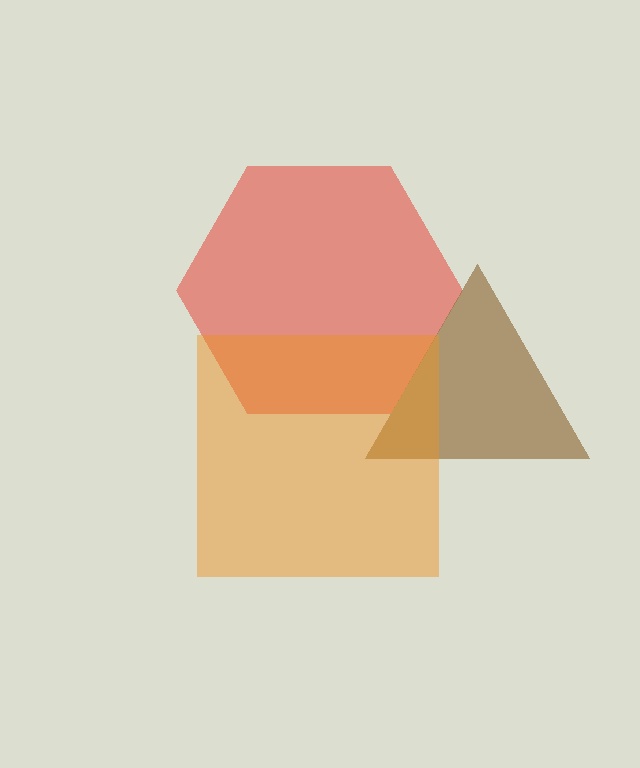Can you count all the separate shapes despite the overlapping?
Yes, there are 3 separate shapes.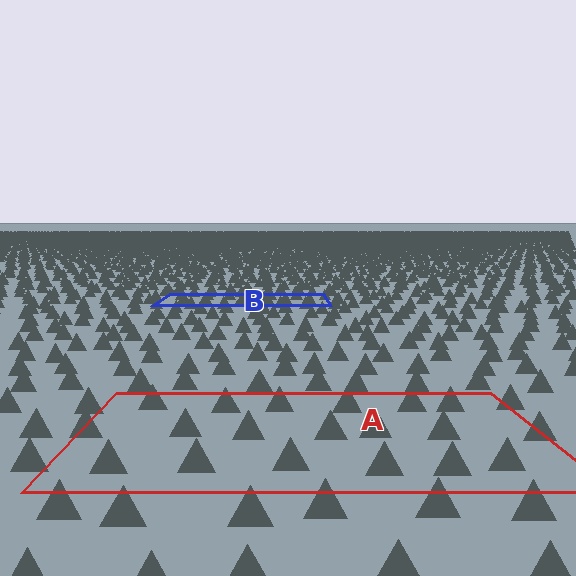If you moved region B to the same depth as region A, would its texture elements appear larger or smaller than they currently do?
They would appear larger. At a closer depth, the same texture elements are projected at a bigger on-screen size.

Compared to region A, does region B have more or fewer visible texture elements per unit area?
Region B has more texture elements per unit area — they are packed more densely because it is farther away.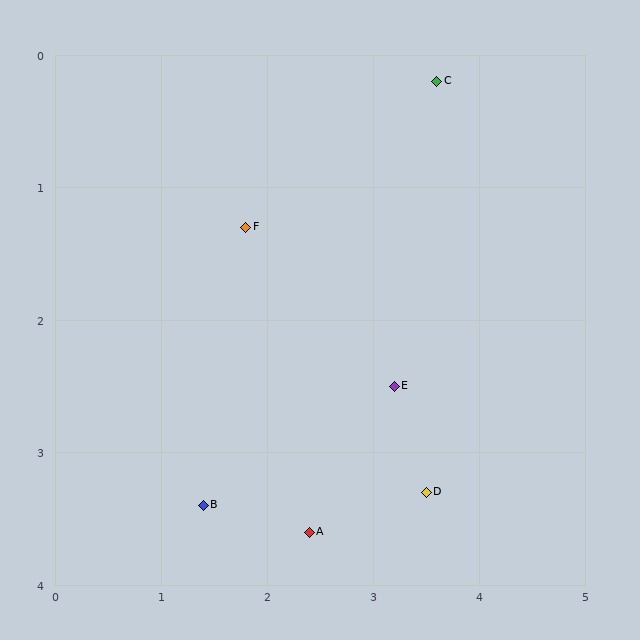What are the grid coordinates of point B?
Point B is at approximately (1.4, 3.4).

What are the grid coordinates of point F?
Point F is at approximately (1.8, 1.3).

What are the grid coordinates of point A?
Point A is at approximately (2.4, 3.6).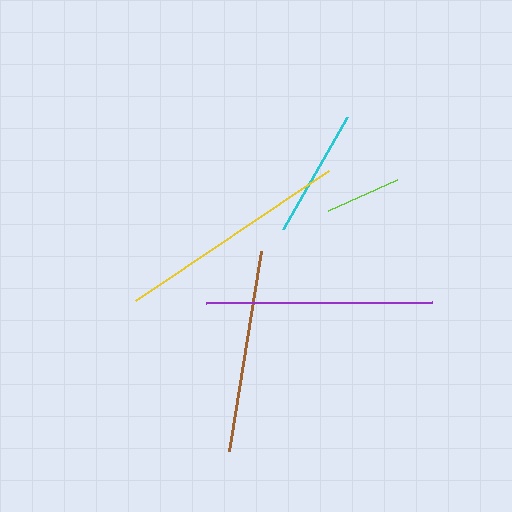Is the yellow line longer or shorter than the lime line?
The yellow line is longer than the lime line.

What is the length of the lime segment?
The lime segment is approximately 76 pixels long.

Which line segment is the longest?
The yellow line is the longest at approximately 232 pixels.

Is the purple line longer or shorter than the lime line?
The purple line is longer than the lime line.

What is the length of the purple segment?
The purple segment is approximately 225 pixels long.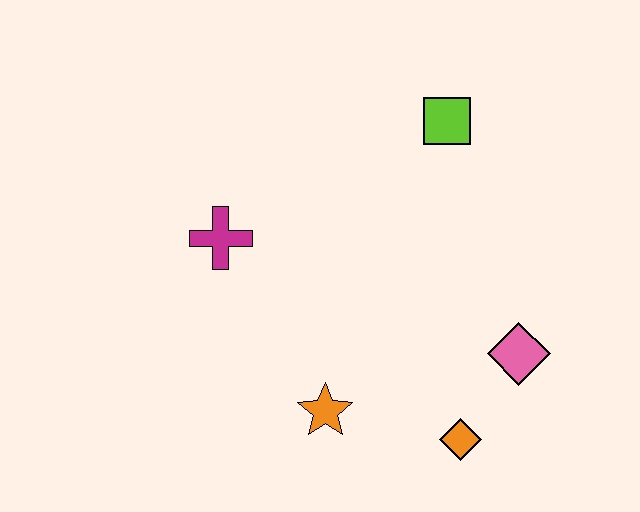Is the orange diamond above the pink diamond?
No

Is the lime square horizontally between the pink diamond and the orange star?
Yes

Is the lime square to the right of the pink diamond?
No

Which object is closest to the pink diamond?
The orange diamond is closest to the pink diamond.